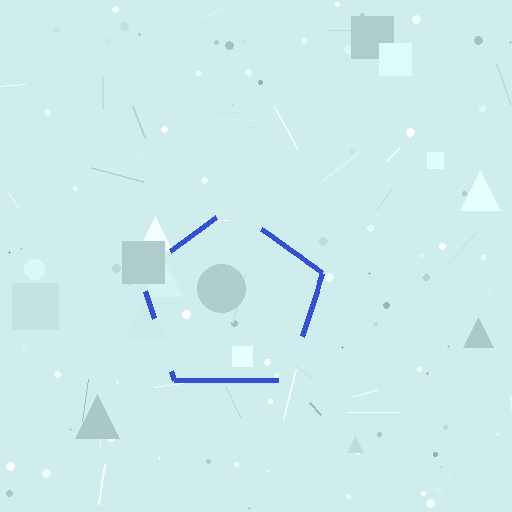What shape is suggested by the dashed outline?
The dashed outline suggests a pentagon.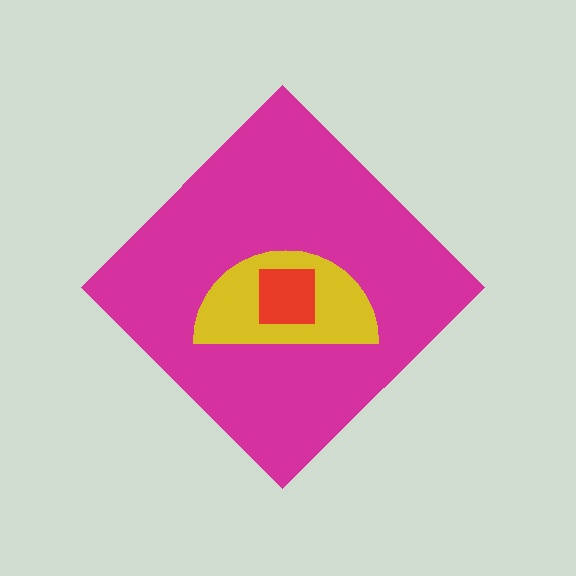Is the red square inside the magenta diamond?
Yes.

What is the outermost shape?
The magenta diamond.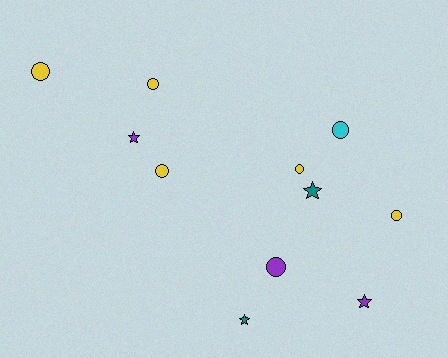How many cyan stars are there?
There are no cyan stars.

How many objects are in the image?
There are 11 objects.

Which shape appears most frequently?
Circle, with 7 objects.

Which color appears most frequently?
Yellow, with 5 objects.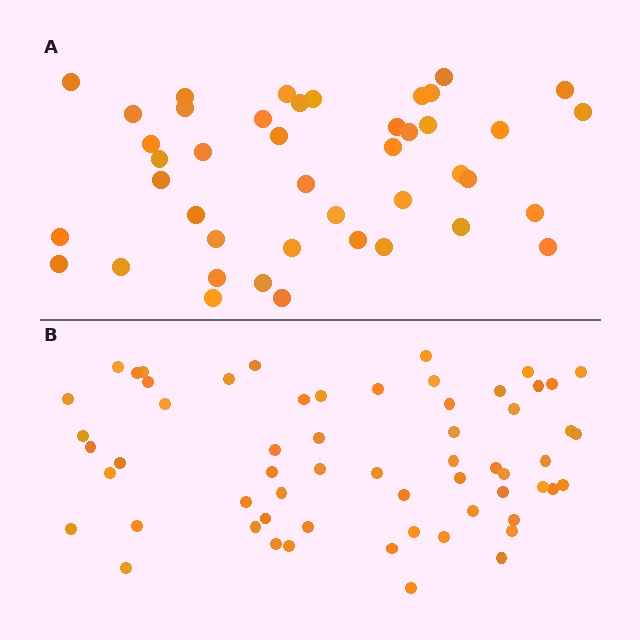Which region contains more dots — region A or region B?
Region B (the bottom region) has more dots.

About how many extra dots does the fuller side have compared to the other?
Region B has approximately 15 more dots than region A.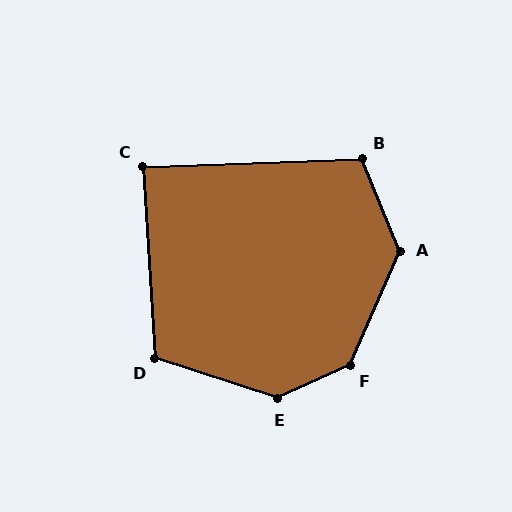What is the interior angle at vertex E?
Approximately 137 degrees (obtuse).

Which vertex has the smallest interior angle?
C, at approximately 89 degrees.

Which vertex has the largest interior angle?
F, at approximately 138 degrees.